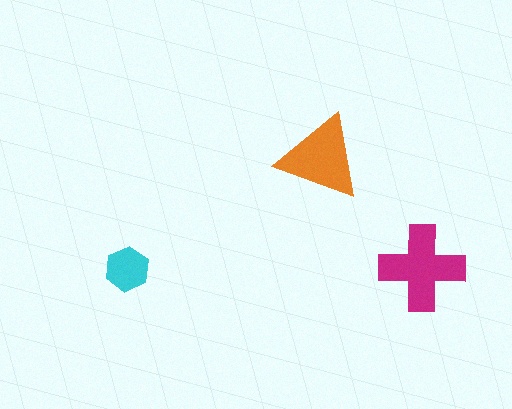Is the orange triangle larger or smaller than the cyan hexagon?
Larger.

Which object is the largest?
The magenta cross.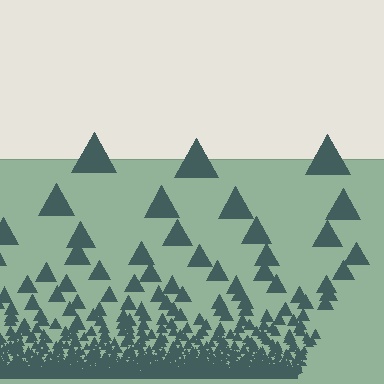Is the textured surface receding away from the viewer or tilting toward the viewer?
The surface appears to tilt toward the viewer. Texture elements get larger and sparser toward the top.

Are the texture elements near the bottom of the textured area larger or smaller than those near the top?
Smaller. The gradient is inverted — elements near the bottom are smaller and denser.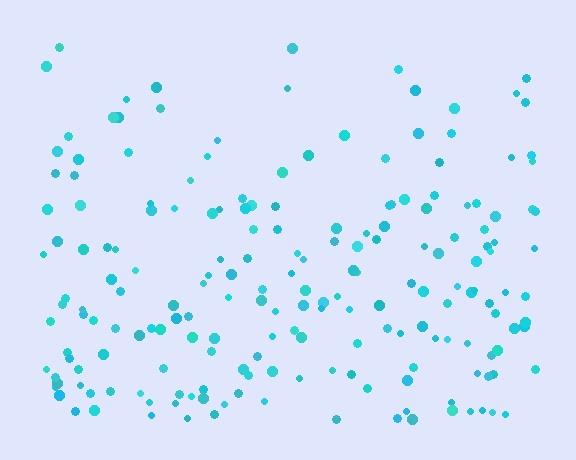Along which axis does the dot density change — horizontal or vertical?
Vertical.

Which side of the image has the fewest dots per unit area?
The top.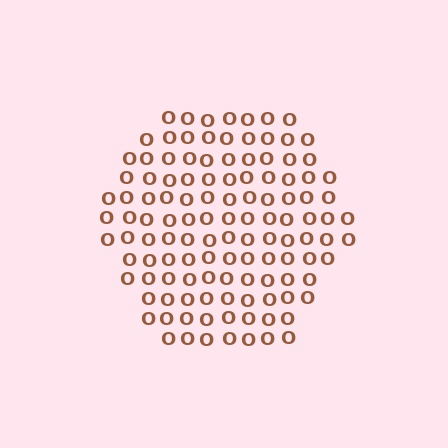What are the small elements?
The small elements are letter O's.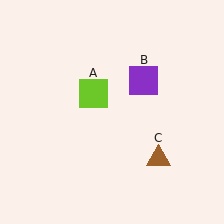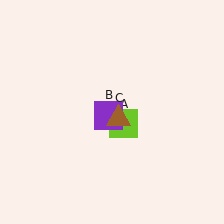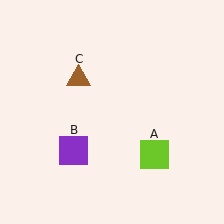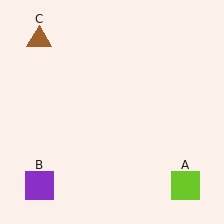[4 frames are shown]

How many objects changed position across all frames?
3 objects changed position: lime square (object A), purple square (object B), brown triangle (object C).